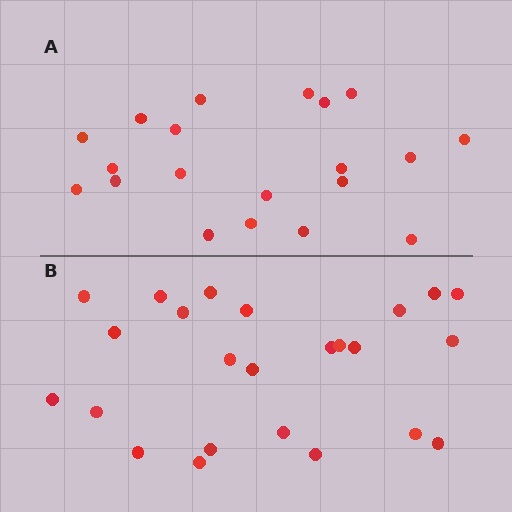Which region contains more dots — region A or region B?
Region B (the bottom region) has more dots.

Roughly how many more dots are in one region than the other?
Region B has about 4 more dots than region A.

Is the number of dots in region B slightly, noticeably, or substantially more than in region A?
Region B has only slightly more — the two regions are fairly close. The ratio is roughly 1.2 to 1.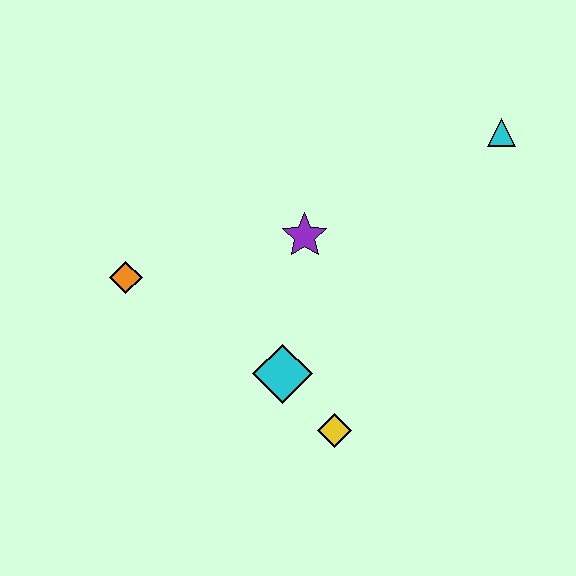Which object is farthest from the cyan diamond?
The cyan triangle is farthest from the cyan diamond.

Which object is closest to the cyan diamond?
The yellow diamond is closest to the cyan diamond.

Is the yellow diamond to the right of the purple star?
Yes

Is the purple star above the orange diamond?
Yes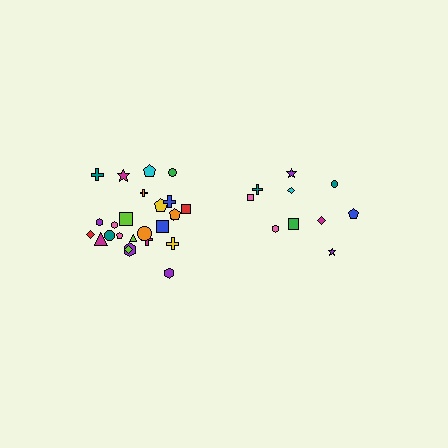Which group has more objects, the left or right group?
The left group.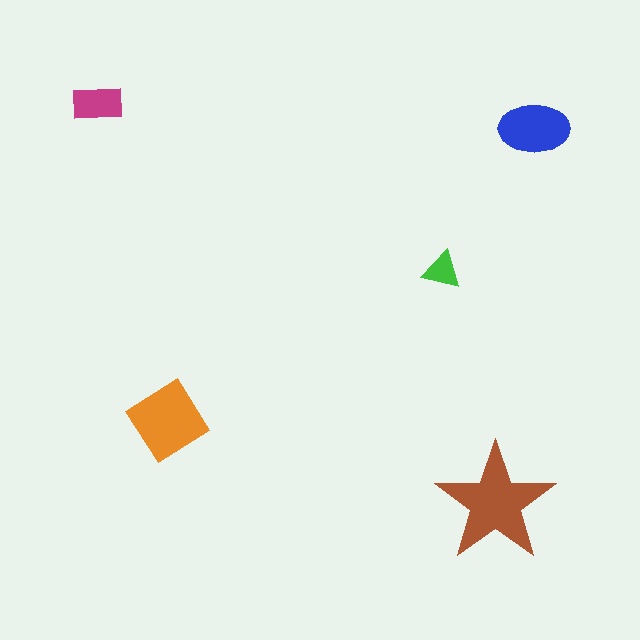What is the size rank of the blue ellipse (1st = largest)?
3rd.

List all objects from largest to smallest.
The brown star, the orange diamond, the blue ellipse, the magenta rectangle, the green triangle.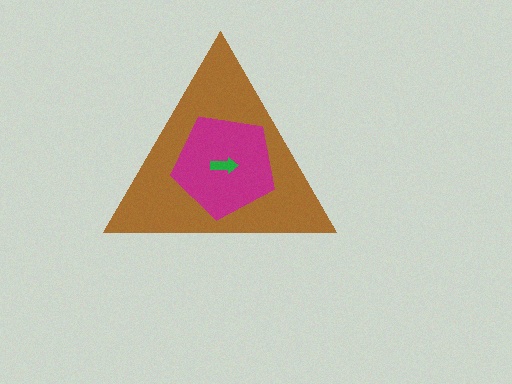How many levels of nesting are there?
3.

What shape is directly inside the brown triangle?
The magenta pentagon.